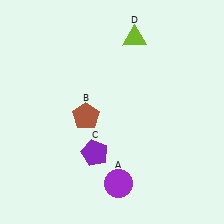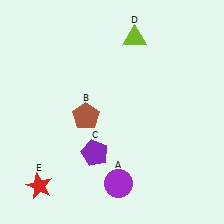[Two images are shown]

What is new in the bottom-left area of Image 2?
A red star (E) was added in the bottom-left area of Image 2.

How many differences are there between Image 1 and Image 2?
There is 1 difference between the two images.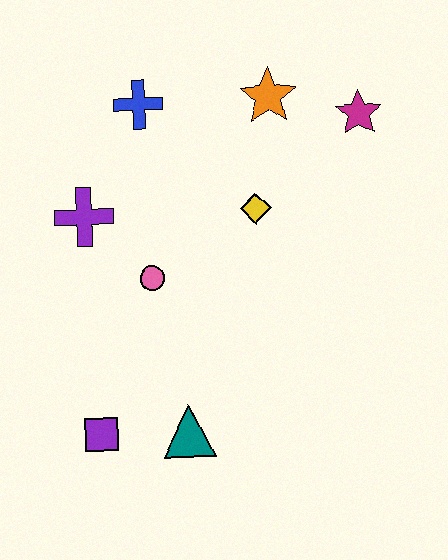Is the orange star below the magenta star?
No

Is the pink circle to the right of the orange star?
No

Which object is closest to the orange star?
The magenta star is closest to the orange star.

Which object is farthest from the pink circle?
The magenta star is farthest from the pink circle.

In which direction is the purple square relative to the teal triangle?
The purple square is to the left of the teal triangle.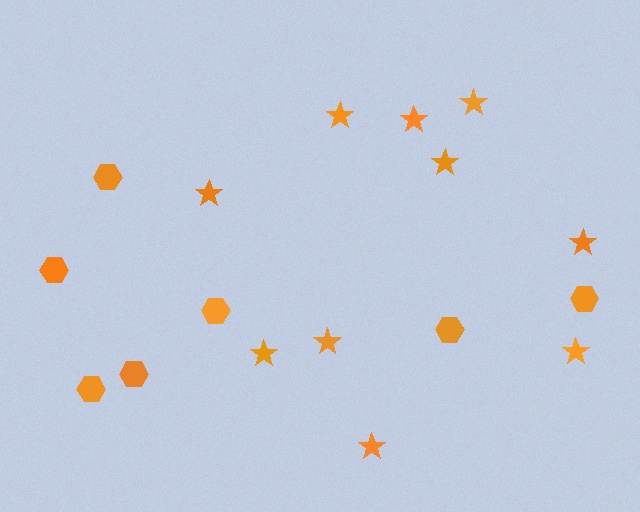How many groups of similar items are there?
There are 2 groups: one group of hexagons (7) and one group of stars (10).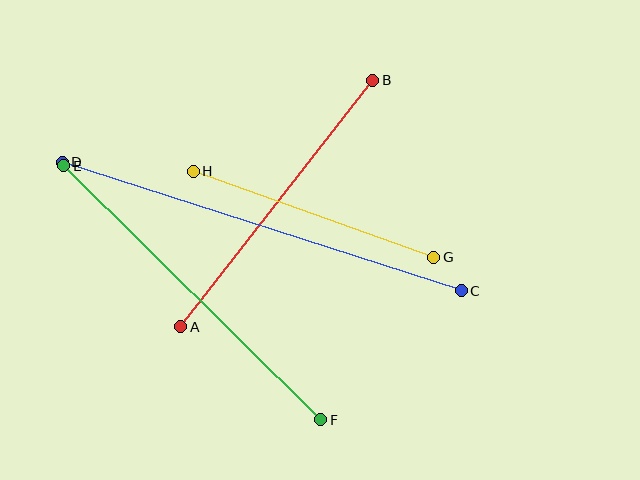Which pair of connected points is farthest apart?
Points C and D are farthest apart.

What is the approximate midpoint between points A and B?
The midpoint is at approximately (277, 204) pixels.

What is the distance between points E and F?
The distance is approximately 361 pixels.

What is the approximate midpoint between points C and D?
The midpoint is at approximately (262, 227) pixels.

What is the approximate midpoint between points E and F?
The midpoint is at approximately (192, 293) pixels.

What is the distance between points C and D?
The distance is approximately 419 pixels.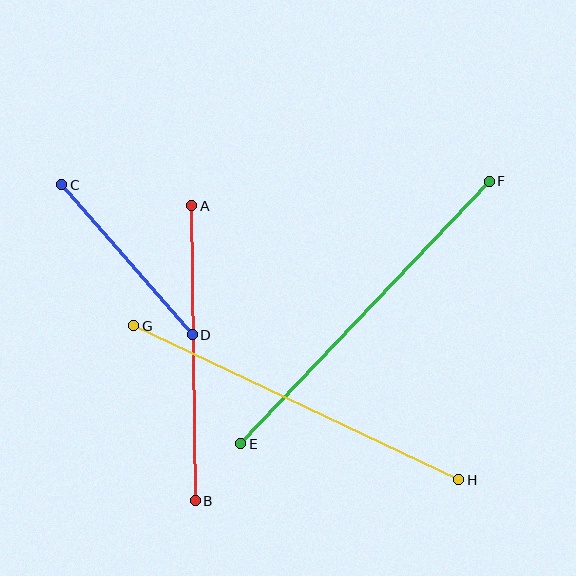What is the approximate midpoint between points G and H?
The midpoint is at approximately (296, 403) pixels.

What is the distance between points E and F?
The distance is approximately 361 pixels.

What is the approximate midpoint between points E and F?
The midpoint is at approximately (365, 312) pixels.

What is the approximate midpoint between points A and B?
The midpoint is at approximately (193, 353) pixels.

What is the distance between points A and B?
The distance is approximately 295 pixels.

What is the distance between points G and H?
The distance is approximately 360 pixels.